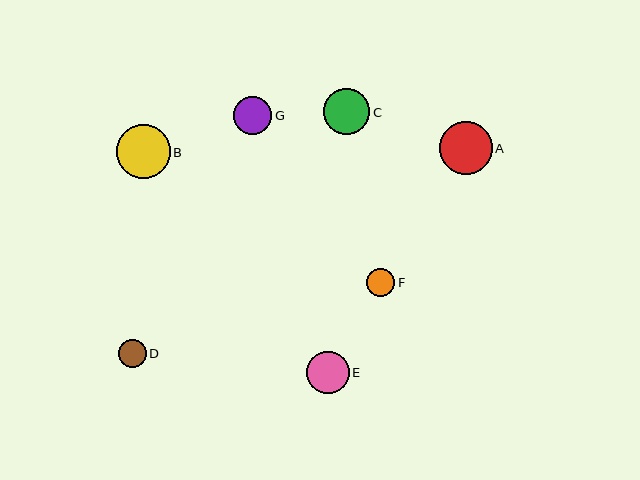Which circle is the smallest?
Circle D is the smallest with a size of approximately 27 pixels.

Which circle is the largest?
Circle B is the largest with a size of approximately 53 pixels.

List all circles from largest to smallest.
From largest to smallest: B, A, C, E, G, F, D.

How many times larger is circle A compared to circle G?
Circle A is approximately 1.4 times the size of circle G.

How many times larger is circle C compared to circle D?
Circle C is approximately 1.7 times the size of circle D.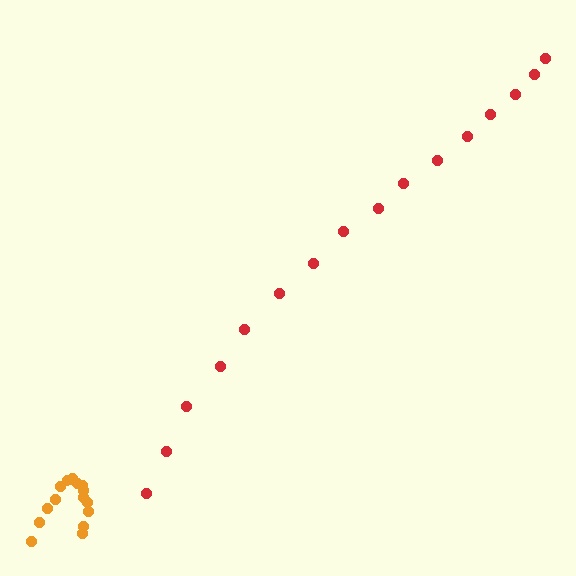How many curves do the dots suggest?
There are 2 distinct paths.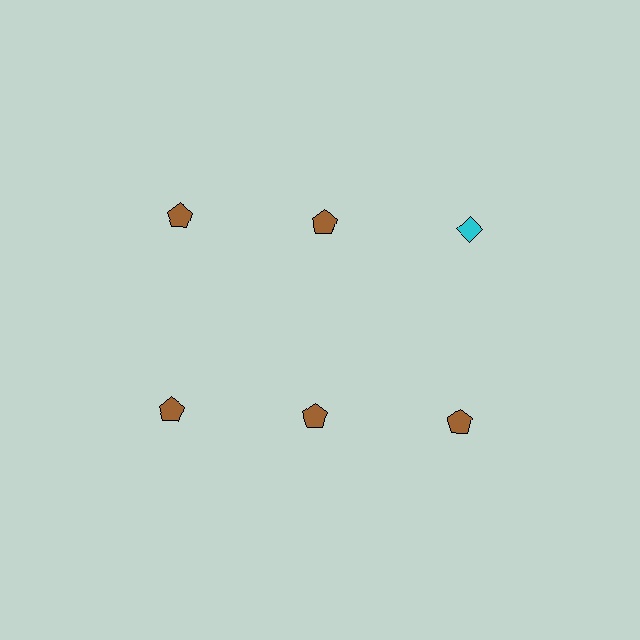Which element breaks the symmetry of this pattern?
The cyan diamond in the top row, center column breaks the symmetry. All other shapes are brown pentagons.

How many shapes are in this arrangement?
There are 6 shapes arranged in a grid pattern.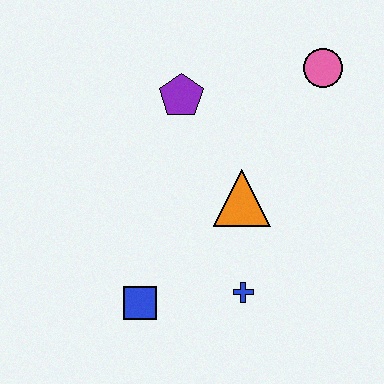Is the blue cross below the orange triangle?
Yes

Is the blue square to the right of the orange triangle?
No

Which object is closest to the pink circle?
The purple pentagon is closest to the pink circle.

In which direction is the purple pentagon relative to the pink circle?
The purple pentagon is to the left of the pink circle.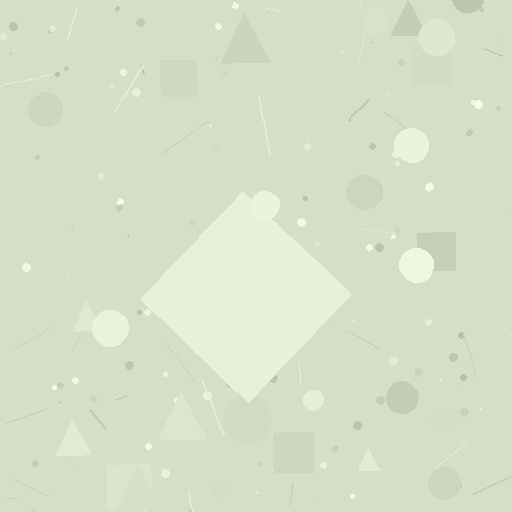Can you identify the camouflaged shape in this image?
The camouflaged shape is a diamond.